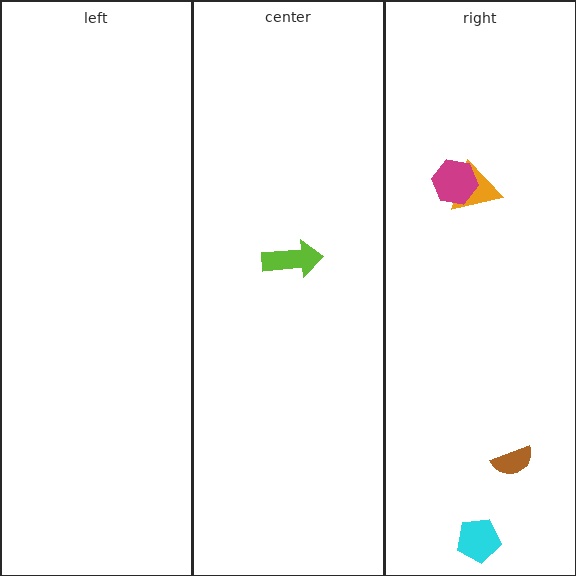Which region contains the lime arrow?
The center region.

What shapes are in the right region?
The orange triangle, the magenta hexagon, the brown semicircle, the cyan pentagon.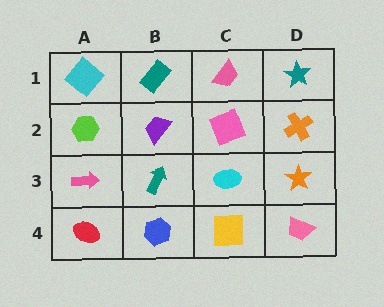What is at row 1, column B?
A teal rectangle.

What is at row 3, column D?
An orange star.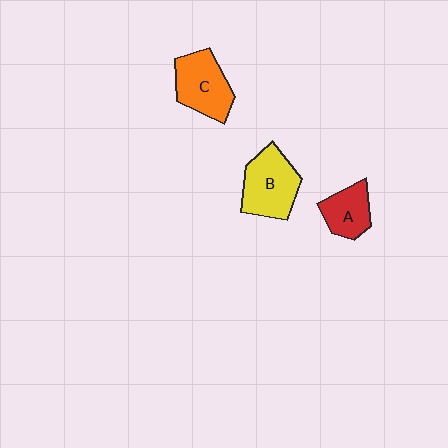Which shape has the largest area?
Shape B (yellow).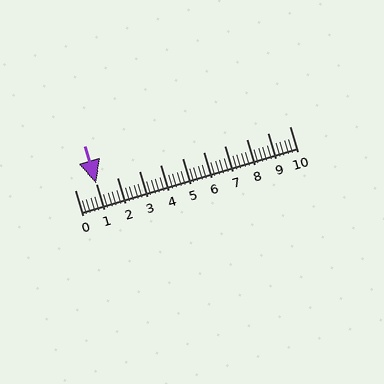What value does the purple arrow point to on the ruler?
The purple arrow points to approximately 1.0.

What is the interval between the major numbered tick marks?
The major tick marks are spaced 1 units apart.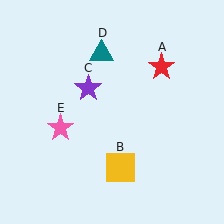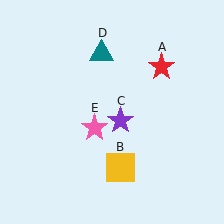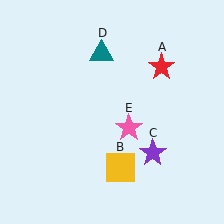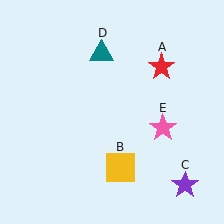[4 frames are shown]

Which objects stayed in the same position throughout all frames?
Red star (object A) and yellow square (object B) and teal triangle (object D) remained stationary.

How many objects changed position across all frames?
2 objects changed position: purple star (object C), pink star (object E).